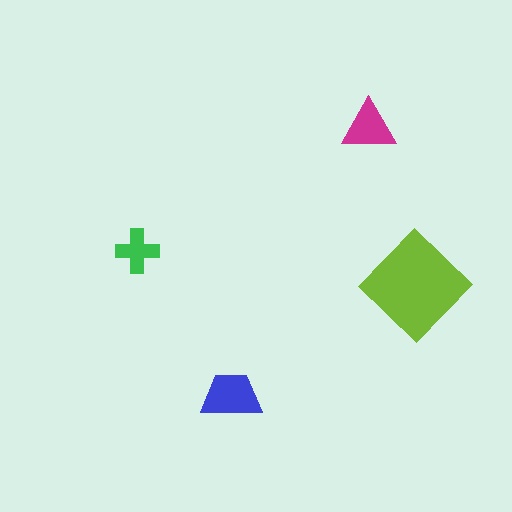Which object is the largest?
The lime diamond.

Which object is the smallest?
The green cross.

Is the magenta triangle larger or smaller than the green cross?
Larger.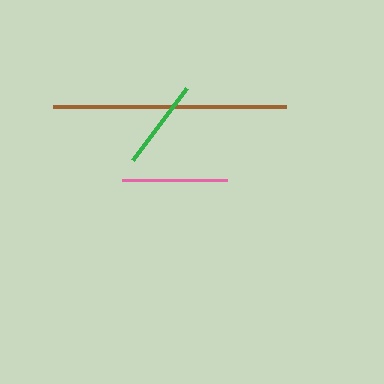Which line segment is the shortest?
The green line is the shortest at approximately 90 pixels.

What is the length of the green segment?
The green segment is approximately 90 pixels long.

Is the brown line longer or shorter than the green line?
The brown line is longer than the green line.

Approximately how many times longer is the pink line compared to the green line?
The pink line is approximately 1.2 times the length of the green line.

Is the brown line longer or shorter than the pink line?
The brown line is longer than the pink line.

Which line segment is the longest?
The brown line is the longest at approximately 233 pixels.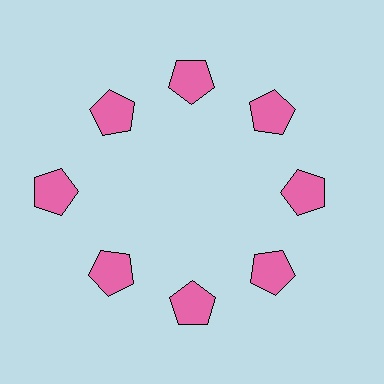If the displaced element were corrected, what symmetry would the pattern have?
It would have 8-fold rotational symmetry — the pattern would map onto itself every 45 degrees.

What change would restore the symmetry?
The symmetry would be restored by moving it inward, back onto the ring so that all 8 pentagons sit at equal angles and equal distance from the center.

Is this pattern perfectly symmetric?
No. The 8 pink pentagons are arranged in a ring, but one element near the 9 o'clock position is pushed outward from the center, breaking the 8-fold rotational symmetry.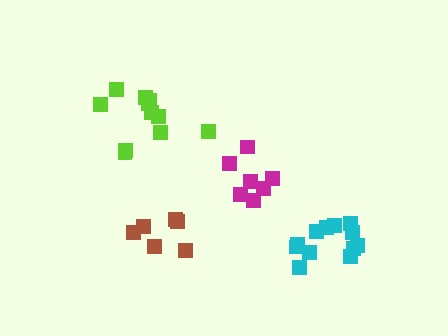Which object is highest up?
The lime cluster is topmost.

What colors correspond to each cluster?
The clusters are colored: brown, lime, cyan, magenta.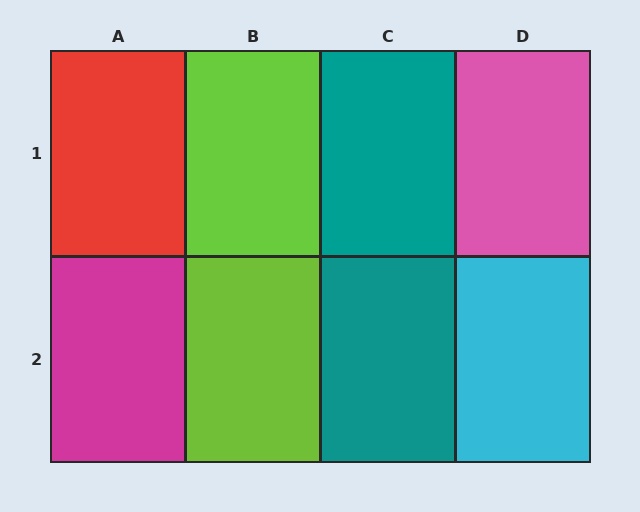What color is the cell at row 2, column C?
Teal.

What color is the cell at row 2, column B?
Lime.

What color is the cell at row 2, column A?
Magenta.